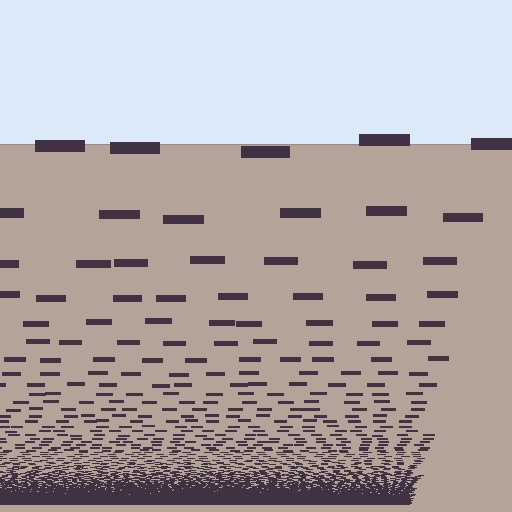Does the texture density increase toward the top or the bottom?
Density increases toward the bottom.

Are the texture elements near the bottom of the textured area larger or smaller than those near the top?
Smaller. The gradient is inverted — elements near the bottom are smaller and denser.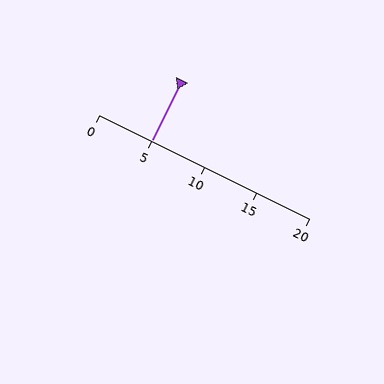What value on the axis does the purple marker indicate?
The marker indicates approximately 5.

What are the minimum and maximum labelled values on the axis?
The axis runs from 0 to 20.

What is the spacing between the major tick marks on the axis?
The major ticks are spaced 5 apart.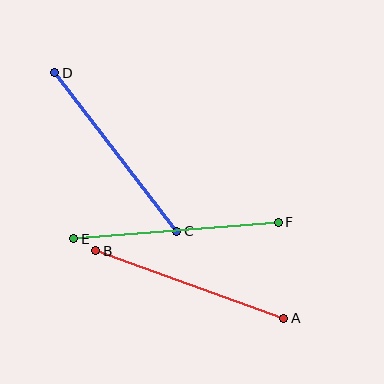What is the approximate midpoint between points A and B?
The midpoint is at approximately (190, 285) pixels.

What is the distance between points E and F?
The distance is approximately 205 pixels.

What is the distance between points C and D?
The distance is approximately 200 pixels.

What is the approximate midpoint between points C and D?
The midpoint is at approximately (116, 152) pixels.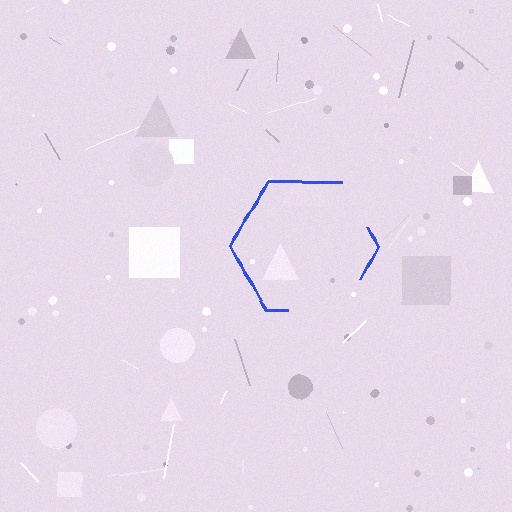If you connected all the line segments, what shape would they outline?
They would outline a hexagon.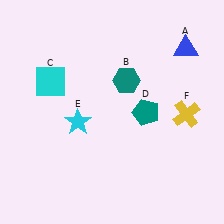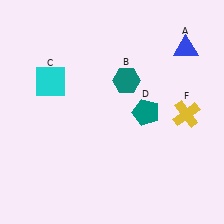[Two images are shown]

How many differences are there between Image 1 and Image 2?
There is 1 difference between the two images.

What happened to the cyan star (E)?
The cyan star (E) was removed in Image 2. It was in the bottom-left area of Image 1.